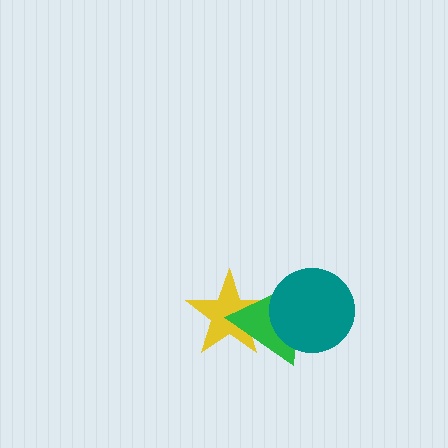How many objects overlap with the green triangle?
2 objects overlap with the green triangle.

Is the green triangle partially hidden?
Yes, it is partially covered by another shape.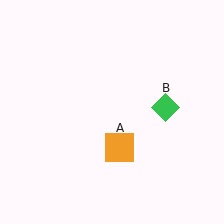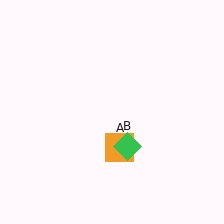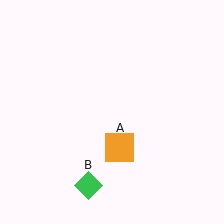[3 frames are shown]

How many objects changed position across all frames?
1 object changed position: green diamond (object B).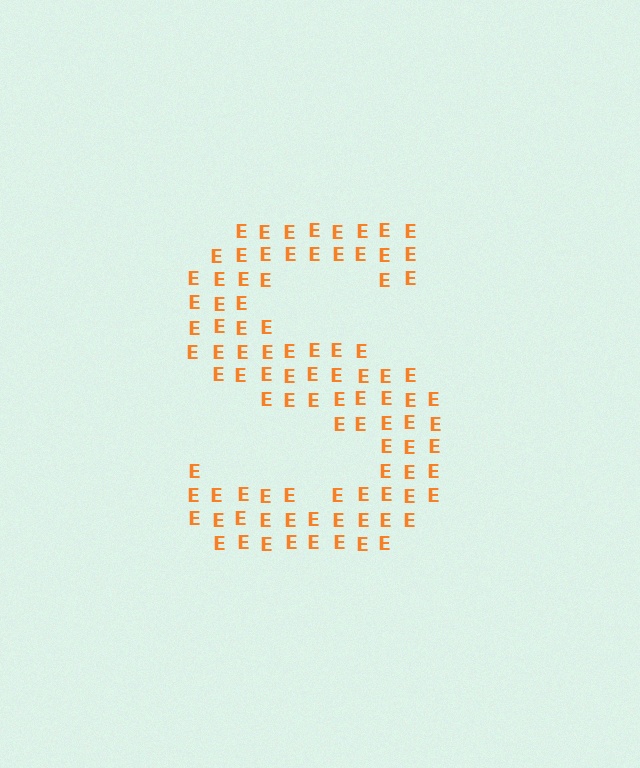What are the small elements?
The small elements are letter E's.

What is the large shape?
The large shape is the letter S.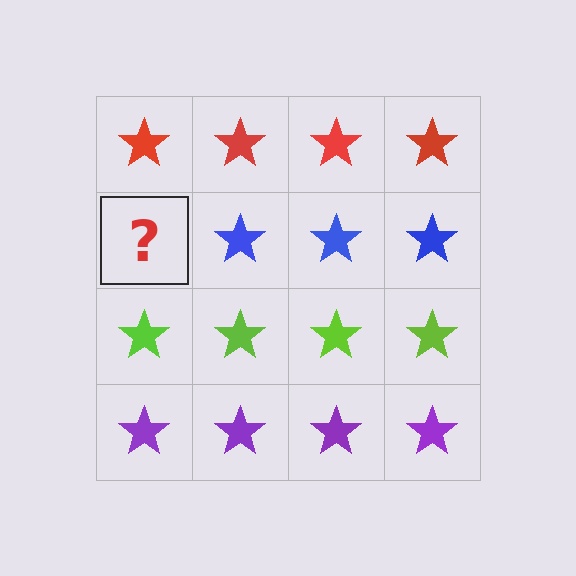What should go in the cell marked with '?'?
The missing cell should contain a blue star.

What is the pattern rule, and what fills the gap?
The rule is that each row has a consistent color. The gap should be filled with a blue star.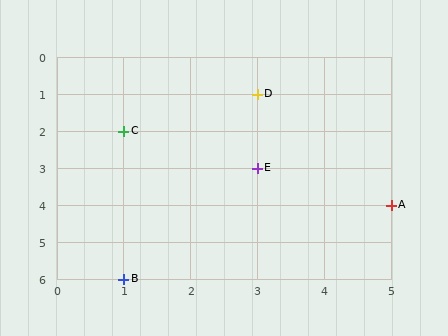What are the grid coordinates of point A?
Point A is at grid coordinates (5, 4).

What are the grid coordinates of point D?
Point D is at grid coordinates (3, 1).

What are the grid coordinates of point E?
Point E is at grid coordinates (3, 3).